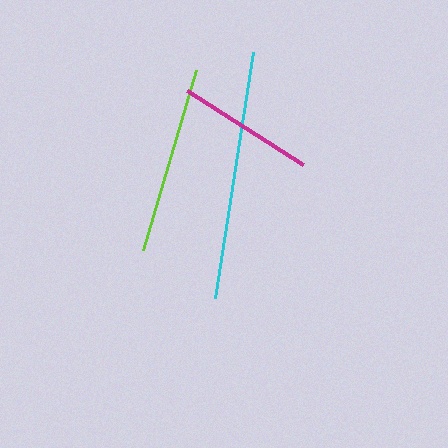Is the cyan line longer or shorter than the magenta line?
The cyan line is longer than the magenta line.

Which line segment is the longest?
The cyan line is the longest at approximately 249 pixels.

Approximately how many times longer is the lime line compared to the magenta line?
The lime line is approximately 1.4 times the length of the magenta line.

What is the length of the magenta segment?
The magenta segment is approximately 137 pixels long.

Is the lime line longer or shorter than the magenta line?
The lime line is longer than the magenta line.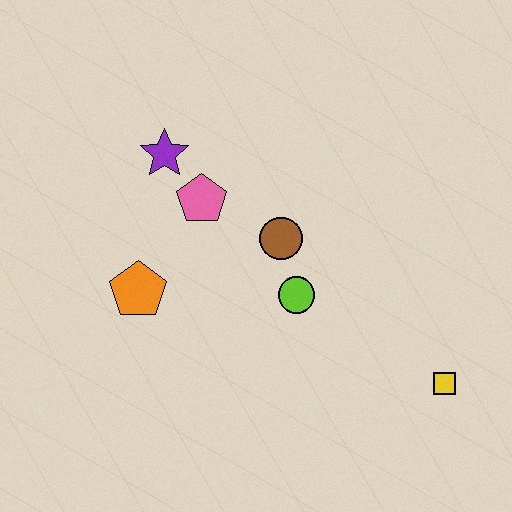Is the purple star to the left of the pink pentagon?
Yes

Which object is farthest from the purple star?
The yellow square is farthest from the purple star.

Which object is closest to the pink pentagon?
The purple star is closest to the pink pentagon.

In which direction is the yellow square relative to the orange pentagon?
The yellow square is to the right of the orange pentagon.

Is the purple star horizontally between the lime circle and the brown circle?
No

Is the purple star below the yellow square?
No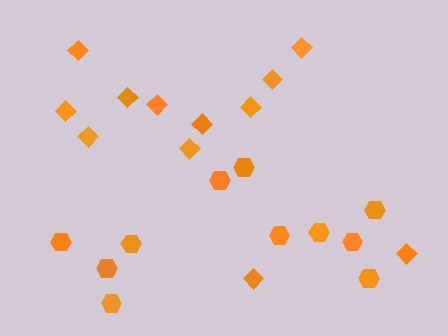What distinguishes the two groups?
There are 2 groups: one group of hexagons (11) and one group of diamonds (12).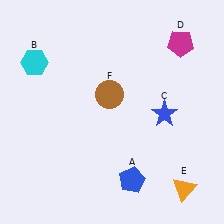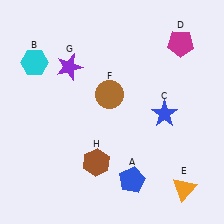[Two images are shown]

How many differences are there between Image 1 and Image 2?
There are 2 differences between the two images.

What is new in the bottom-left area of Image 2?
A brown hexagon (H) was added in the bottom-left area of Image 2.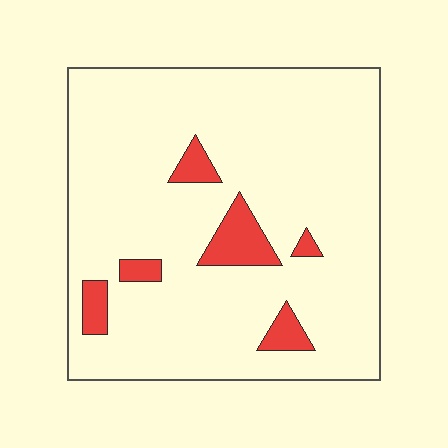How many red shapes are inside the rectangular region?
6.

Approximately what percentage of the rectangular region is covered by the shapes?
Approximately 10%.